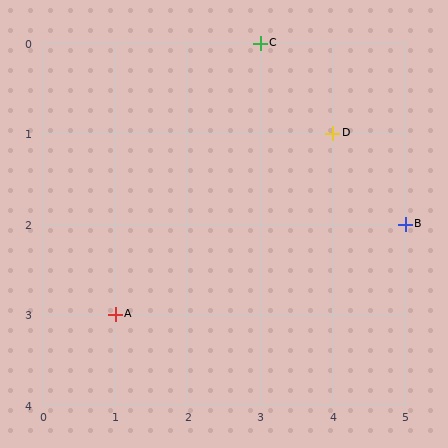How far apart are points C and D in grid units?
Points C and D are 1 column and 1 row apart (about 1.4 grid units diagonally).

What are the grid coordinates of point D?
Point D is at grid coordinates (4, 1).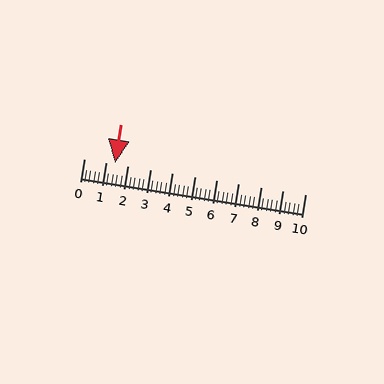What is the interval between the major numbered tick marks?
The major tick marks are spaced 1 units apart.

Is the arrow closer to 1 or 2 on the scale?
The arrow is closer to 1.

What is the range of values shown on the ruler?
The ruler shows values from 0 to 10.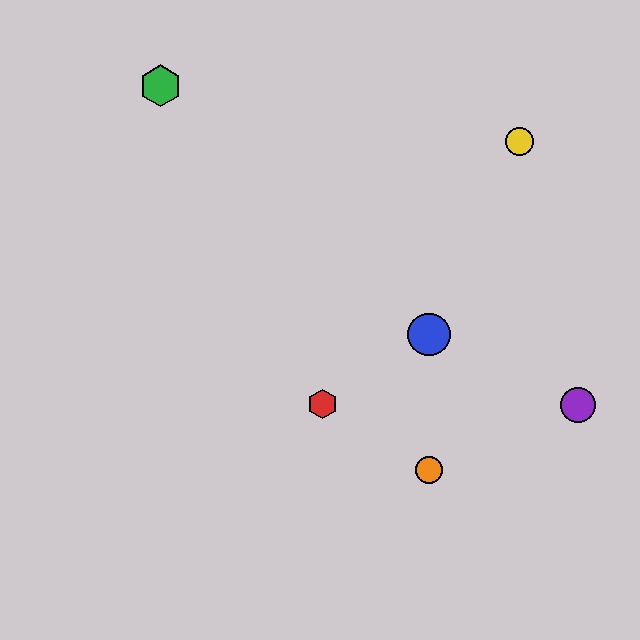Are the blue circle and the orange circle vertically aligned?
Yes, both are at x≈429.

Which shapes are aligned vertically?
The blue circle, the orange circle are aligned vertically.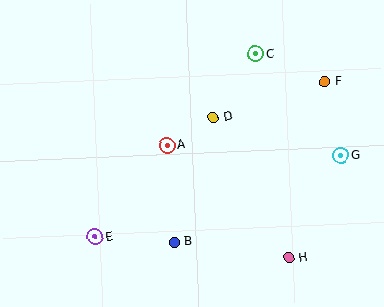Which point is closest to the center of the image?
Point A at (167, 145) is closest to the center.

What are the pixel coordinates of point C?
Point C is at (256, 54).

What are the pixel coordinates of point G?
Point G is at (341, 156).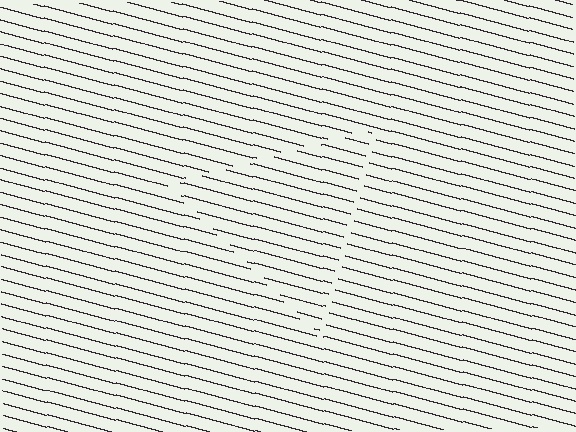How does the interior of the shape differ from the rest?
The interior of the shape contains the same grating, shifted by half a period — the contour is defined by the phase discontinuity where line-ends from the inner and outer gratings abut.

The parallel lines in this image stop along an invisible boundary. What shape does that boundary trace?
An illusory triangle. The interior of the shape contains the same grating, shifted by half a period — the contour is defined by the phase discontinuity where line-ends from the inner and outer gratings abut.